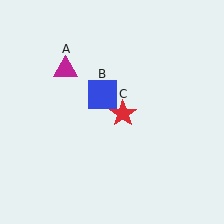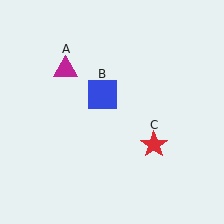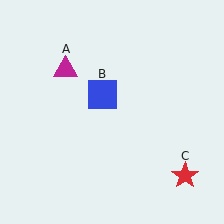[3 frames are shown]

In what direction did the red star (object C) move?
The red star (object C) moved down and to the right.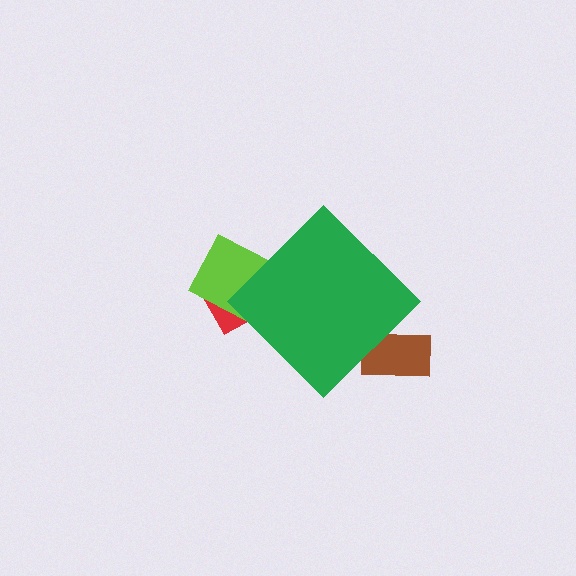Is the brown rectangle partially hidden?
Yes, the brown rectangle is partially hidden behind the green diamond.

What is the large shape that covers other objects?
A green diamond.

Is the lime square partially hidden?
Yes, the lime square is partially hidden behind the green diamond.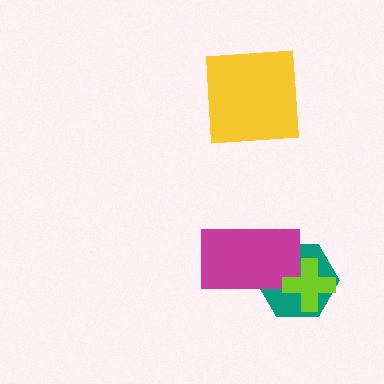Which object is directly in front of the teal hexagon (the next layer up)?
The magenta rectangle is directly in front of the teal hexagon.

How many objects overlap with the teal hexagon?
2 objects overlap with the teal hexagon.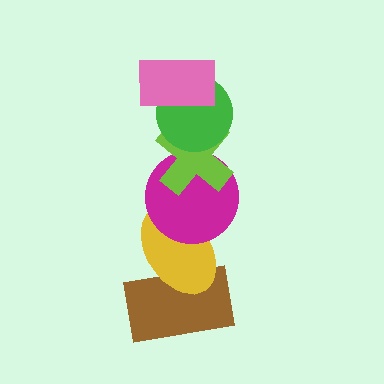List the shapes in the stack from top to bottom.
From top to bottom: the pink rectangle, the green circle, the lime cross, the magenta circle, the yellow ellipse, the brown rectangle.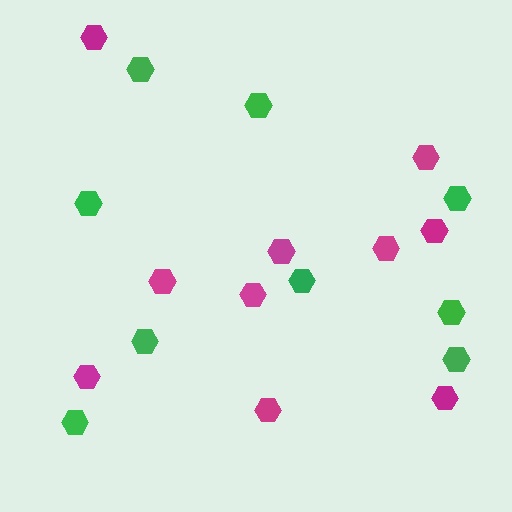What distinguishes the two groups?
There are 2 groups: one group of magenta hexagons (10) and one group of green hexagons (9).